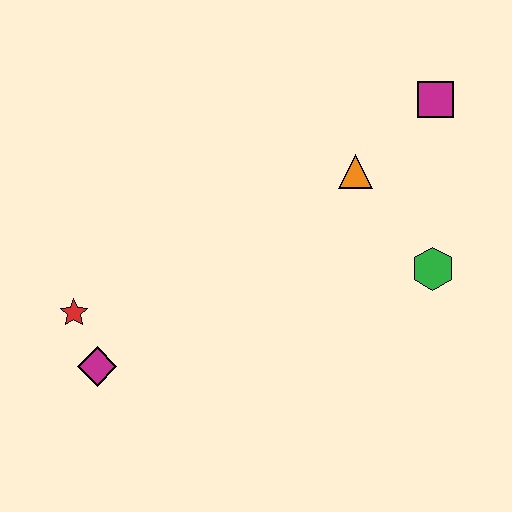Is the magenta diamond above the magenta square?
No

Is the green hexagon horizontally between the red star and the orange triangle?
No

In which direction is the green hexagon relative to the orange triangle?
The green hexagon is below the orange triangle.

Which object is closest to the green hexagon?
The orange triangle is closest to the green hexagon.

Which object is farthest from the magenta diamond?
The magenta square is farthest from the magenta diamond.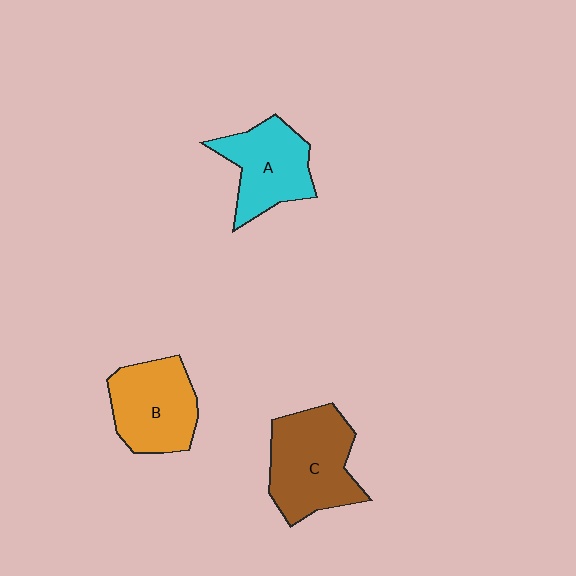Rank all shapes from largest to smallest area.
From largest to smallest: C (brown), B (orange), A (cyan).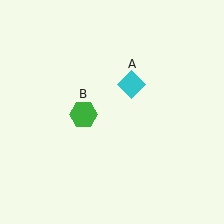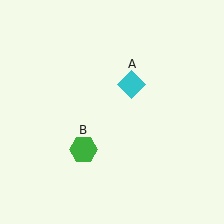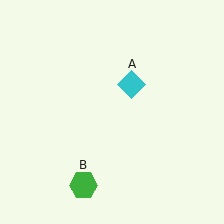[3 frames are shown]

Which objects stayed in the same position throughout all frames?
Cyan diamond (object A) remained stationary.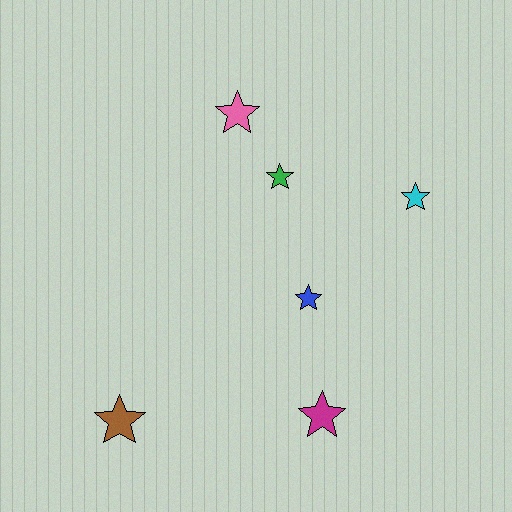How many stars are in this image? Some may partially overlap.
There are 6 stars.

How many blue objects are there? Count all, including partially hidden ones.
There is 1 blue object.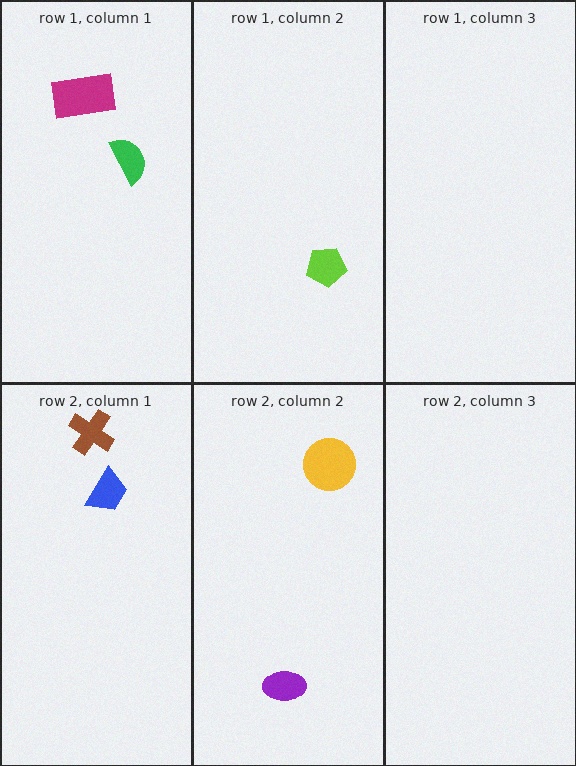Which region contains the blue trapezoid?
The row 2, column 1 region.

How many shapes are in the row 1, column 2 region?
1.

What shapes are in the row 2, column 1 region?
The brown cross, the blue trapezoid.